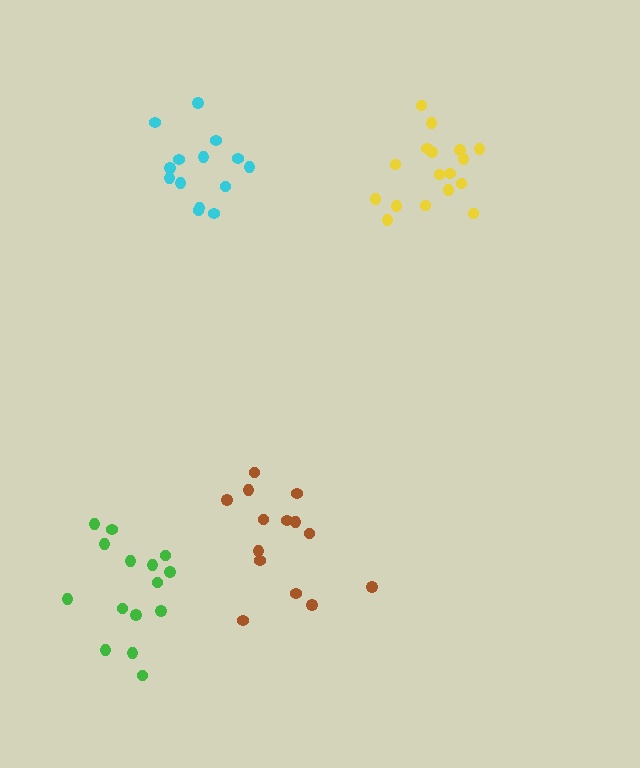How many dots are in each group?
Group 1: 14 dots, Group 2: 17 dots, Group 3: 15 dots, Group 4: 14 dots (60 total).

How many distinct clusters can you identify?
There are 4 distinct clusters.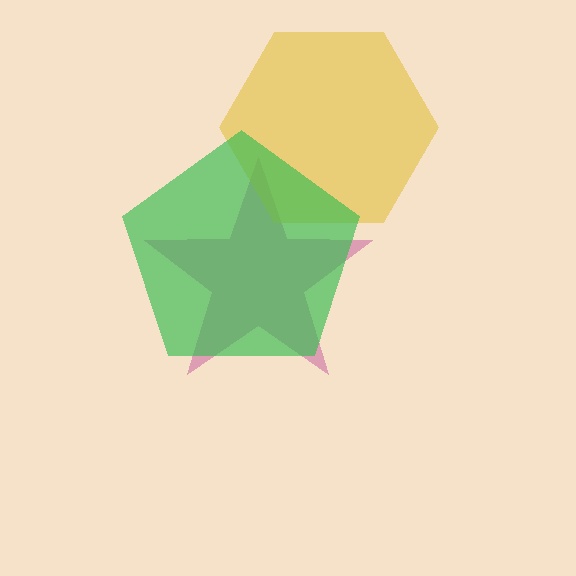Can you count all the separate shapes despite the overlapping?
Yes, there are 3 separate shapes.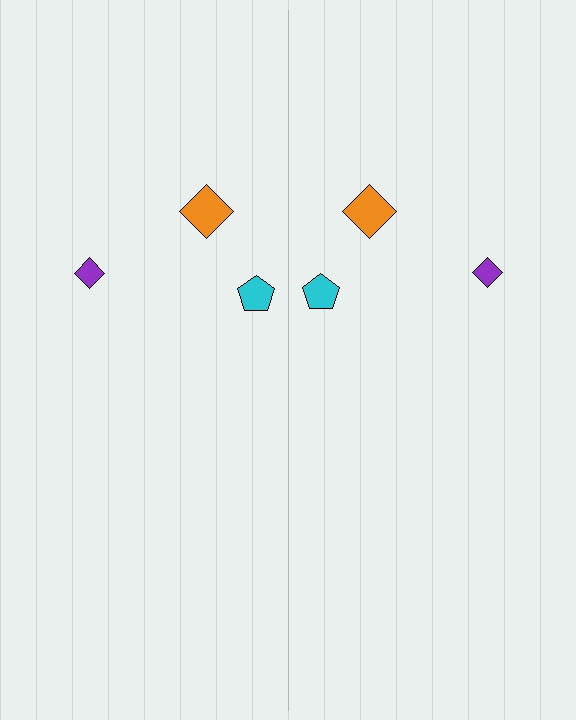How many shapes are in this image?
There are 6 shapes in this image.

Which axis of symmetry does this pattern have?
The pattern has a vertical axis of symmetry running through the center of the image.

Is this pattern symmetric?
Yes, this pattern has bilateral (reflection) symmetry.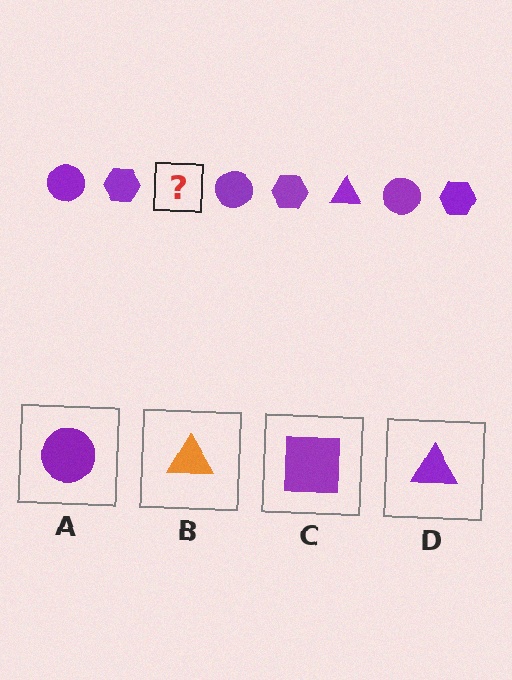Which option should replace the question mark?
Option D.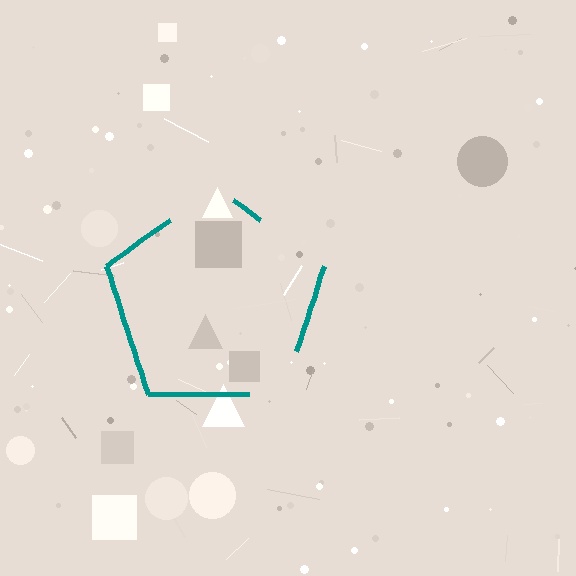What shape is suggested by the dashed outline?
The dashed outline suggests a pentagon.